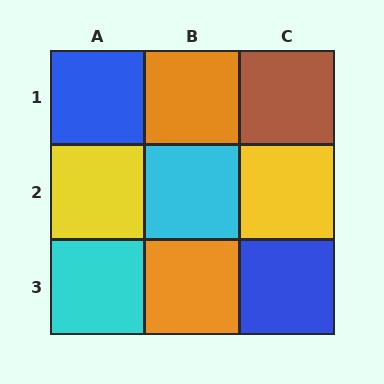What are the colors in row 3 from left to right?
Cyan, orange, blue.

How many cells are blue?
2 cells are blue.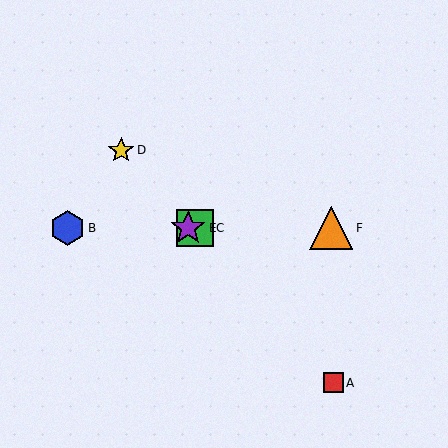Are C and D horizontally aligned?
No, C is at y≈228 and D is at y≈150.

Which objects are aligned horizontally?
Objects B, C, E, F are aligned horizontally.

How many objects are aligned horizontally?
4 objects (B, C, E, F) are aligned horizontally.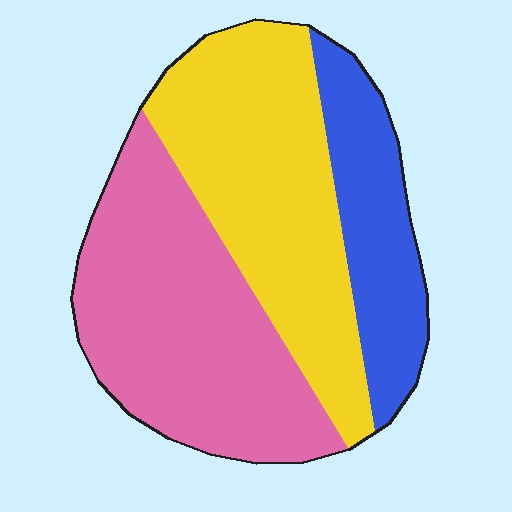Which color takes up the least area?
Blue, at roughly 20%.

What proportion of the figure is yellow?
Yellow covers 39% of the figure.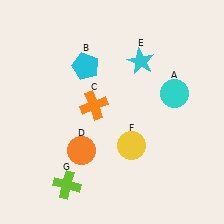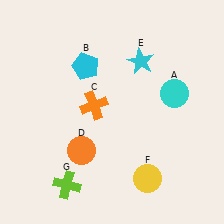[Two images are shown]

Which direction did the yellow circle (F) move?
The yellow circle (F) moved down.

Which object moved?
The yellow circle (F) moved down.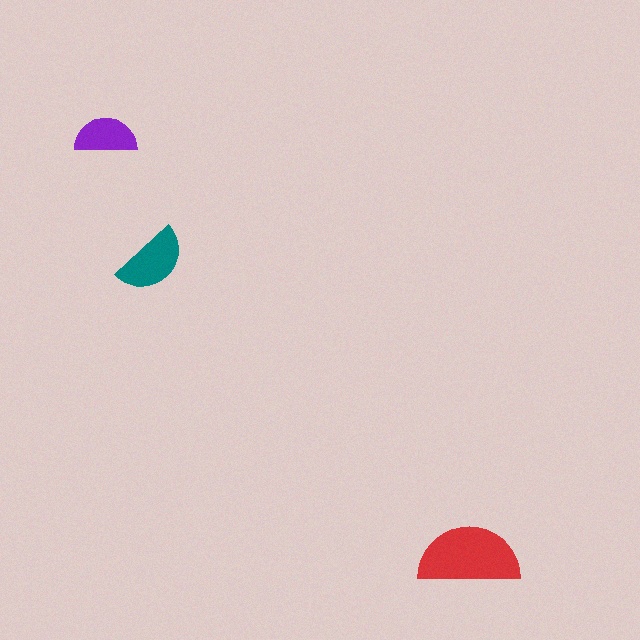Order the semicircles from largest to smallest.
the red one, the teal one, the purple one.